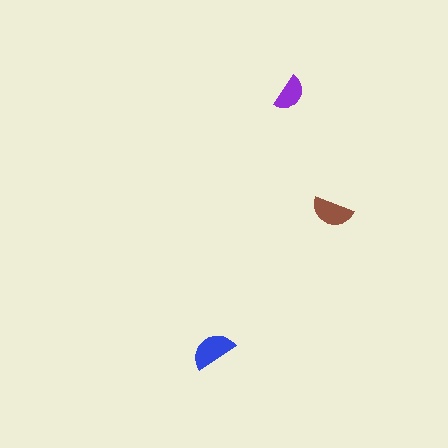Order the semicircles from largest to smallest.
the blue one, the brown one, the purple one.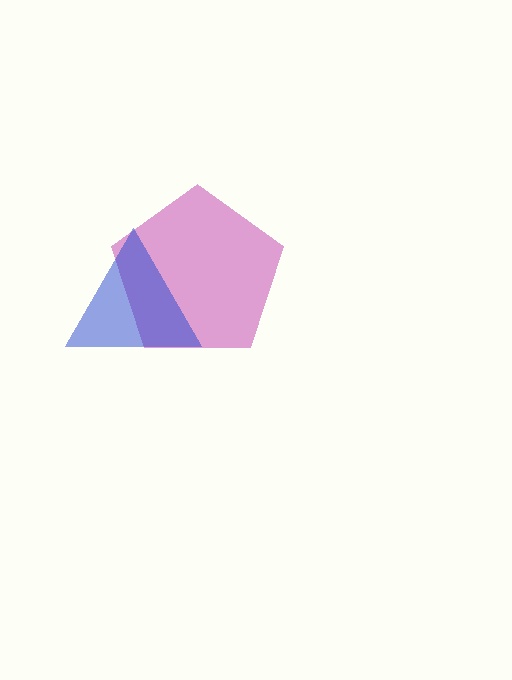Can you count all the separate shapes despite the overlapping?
Yes, there are 2 separate shapes.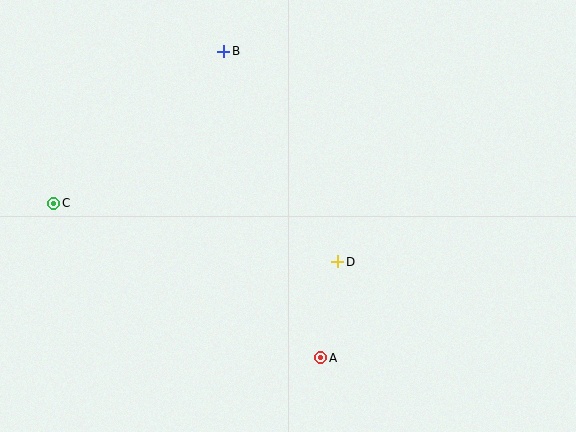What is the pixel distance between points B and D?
The distance between B and D is 239 pixels.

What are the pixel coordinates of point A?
Point A is at (321, 358).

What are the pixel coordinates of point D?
Point D is at (338, 262).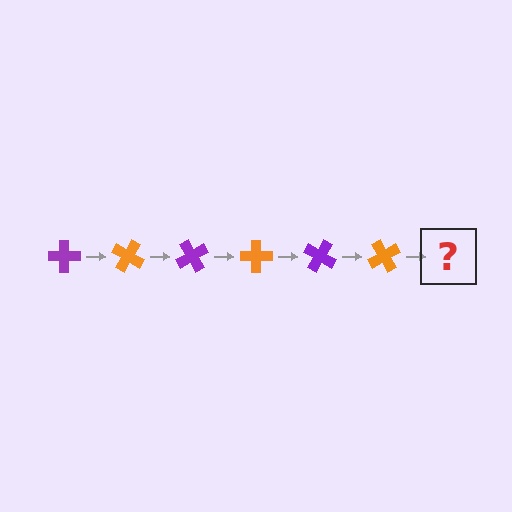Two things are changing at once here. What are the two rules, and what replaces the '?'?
The two rules are that it rotates 30 degrees each step and the color cycles through purple and orange. The '?' should be a purple cross, rotated 180 degrees from the start.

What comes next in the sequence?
The next element should be a purple cross, rotated 180 degrees from the start.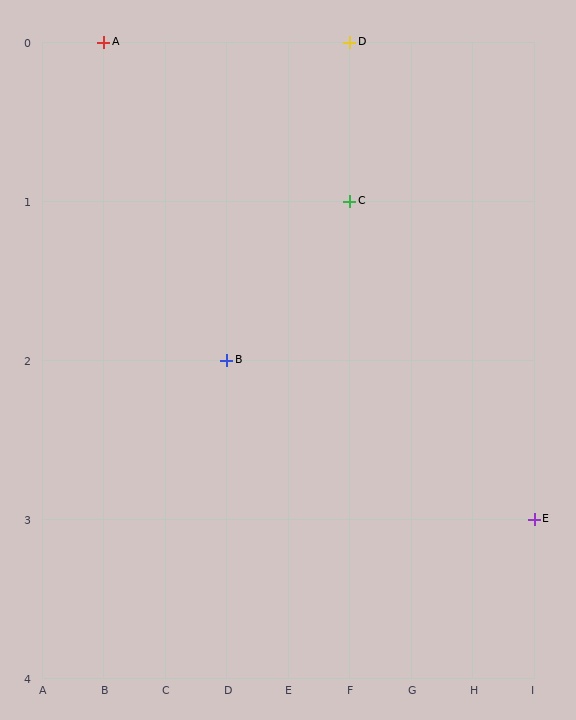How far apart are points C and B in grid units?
Points C and B are 2 columns and 1 row apart (about 2.2 grid units diagonally).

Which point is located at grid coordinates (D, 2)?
Point B is at (D, 2).